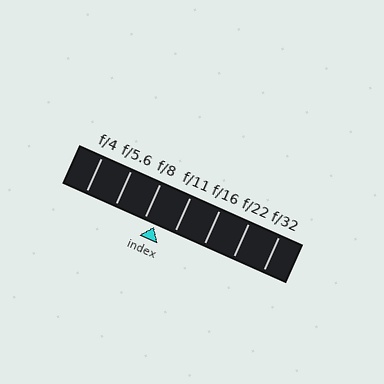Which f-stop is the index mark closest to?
The index mark is closest to f/8.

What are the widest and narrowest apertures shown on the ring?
The widest aperture shown is f/4 and the narrowest is f/32.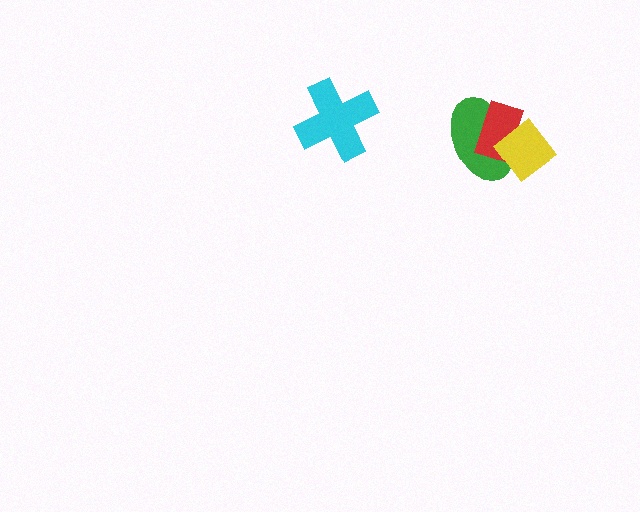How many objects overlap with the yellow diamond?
2 objects overlap with the yellow diamond.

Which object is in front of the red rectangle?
The yellow diamond is in front of the red rectangle.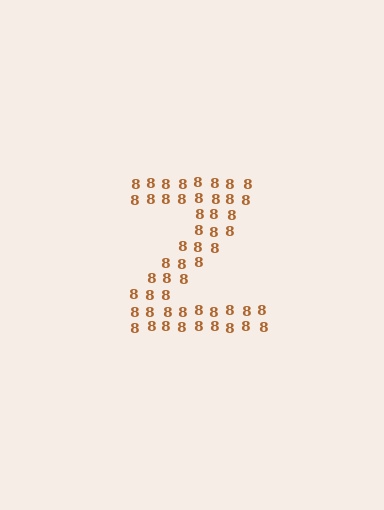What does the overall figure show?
The overall figure shows the letter Z.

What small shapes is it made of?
It is made of small digit 8's.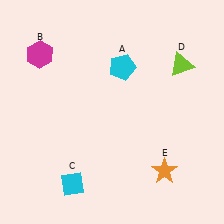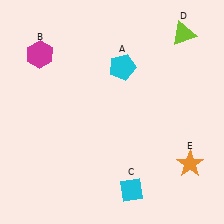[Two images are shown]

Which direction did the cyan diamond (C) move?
The cyan diamond (C) moved right.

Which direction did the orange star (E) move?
The orange star (E) moved right.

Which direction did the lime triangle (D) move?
The lime triangle (D) moved up.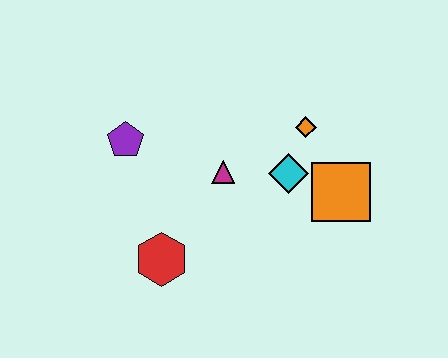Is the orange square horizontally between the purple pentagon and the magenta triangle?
No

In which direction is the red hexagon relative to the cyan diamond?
The red hexagon is to the left of the cyan diamond.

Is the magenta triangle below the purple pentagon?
Yes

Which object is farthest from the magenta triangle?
The orange square is farthest from the magenta triangle.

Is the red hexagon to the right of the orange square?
No